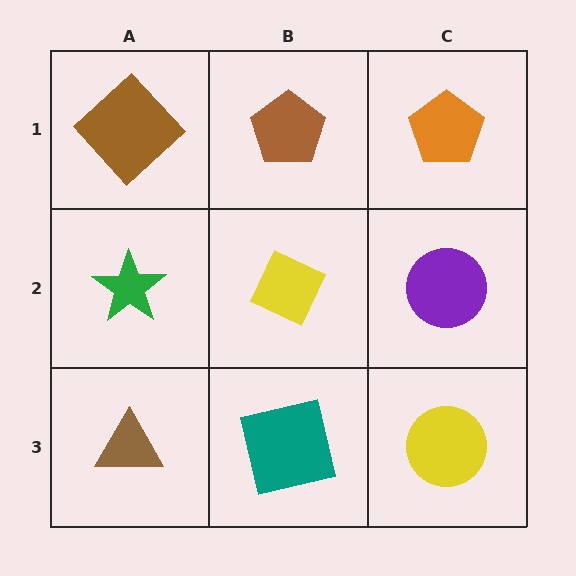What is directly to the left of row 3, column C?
A teal square.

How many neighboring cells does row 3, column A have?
2.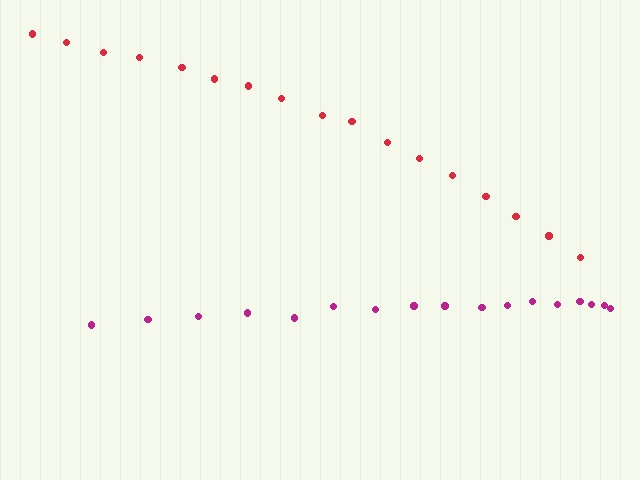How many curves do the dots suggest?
There are 2 distinct paths.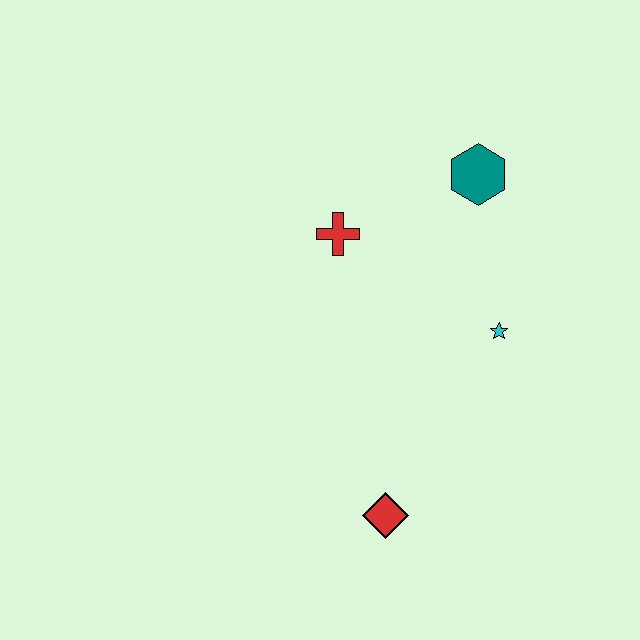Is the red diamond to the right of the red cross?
Yes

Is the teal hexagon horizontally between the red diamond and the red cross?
No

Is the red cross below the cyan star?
No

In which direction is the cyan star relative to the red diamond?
The cyan star is above the red diamond.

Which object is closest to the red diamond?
The cyan star is closest to the red diamond.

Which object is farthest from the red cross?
The red diamond is farthest from the red cross.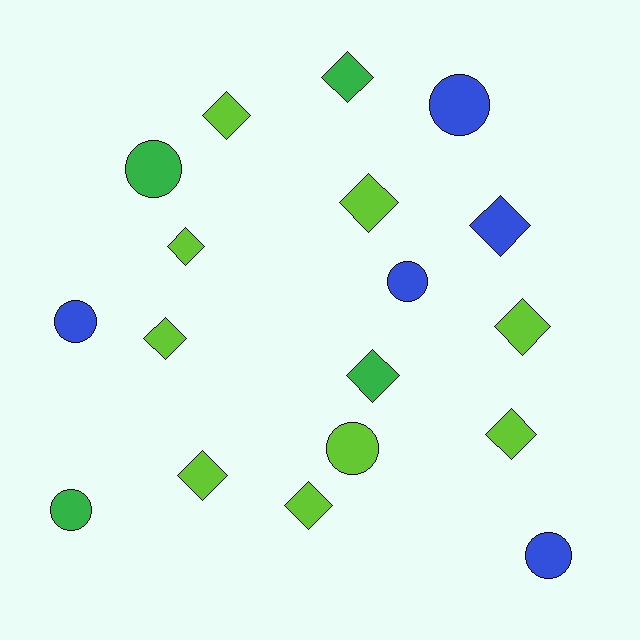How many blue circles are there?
There are 4 blue circles.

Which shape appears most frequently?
Diamond, with 11 objects.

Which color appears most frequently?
Lime, with 9 objects.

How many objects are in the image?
There are 18 objects.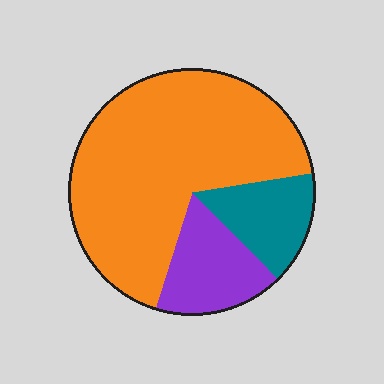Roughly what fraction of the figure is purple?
Purple covers roughly 15% of the figure.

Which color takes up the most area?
Orange, at roughly 70%.